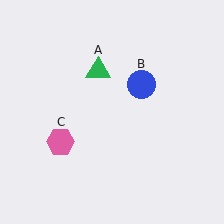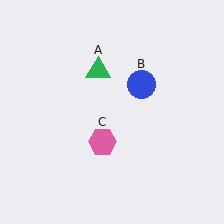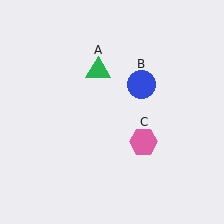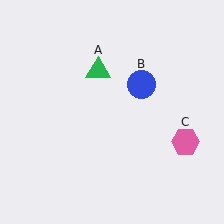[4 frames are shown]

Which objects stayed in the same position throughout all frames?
Green triangle (object A) and blue circle (object B) remained stationary.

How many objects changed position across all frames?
1 object changed position: pink hexagon (object C).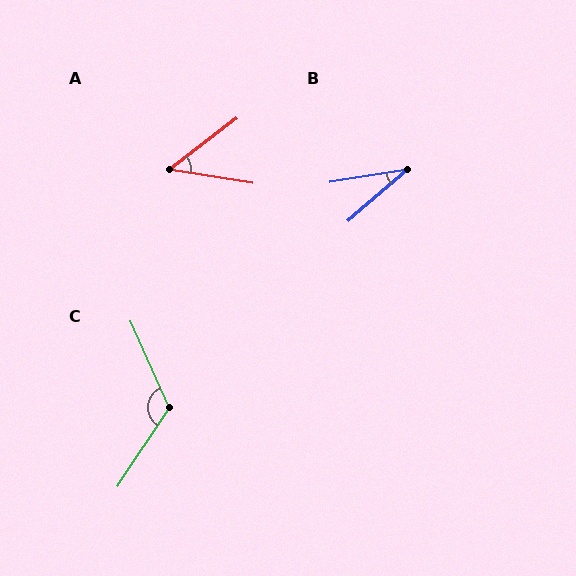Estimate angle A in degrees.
Approximately 47 degrees.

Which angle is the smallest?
B, at approximately 32 degrees.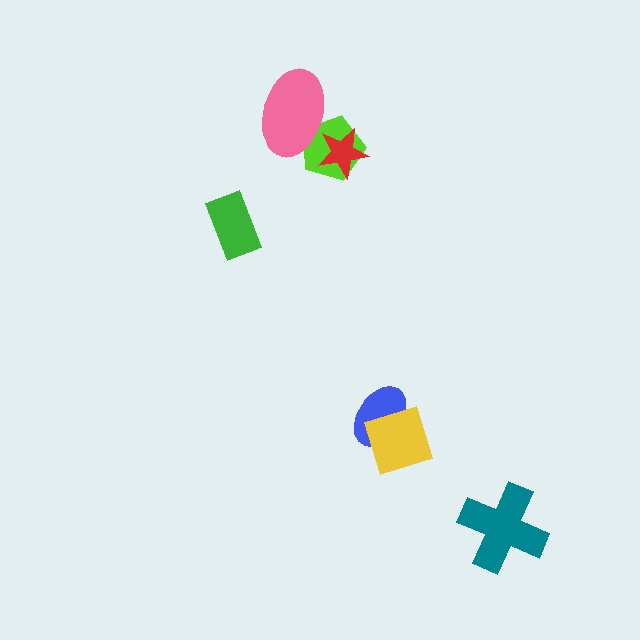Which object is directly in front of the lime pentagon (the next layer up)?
The red star is directly in front of the lime pentagon.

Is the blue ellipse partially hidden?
Yes, it is partially covered by another shape.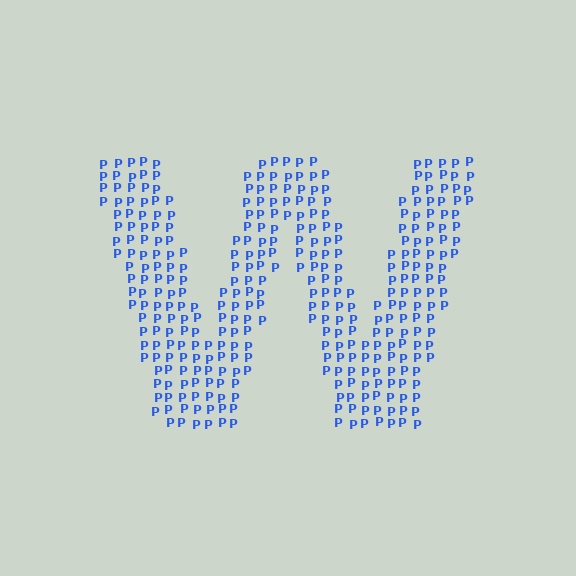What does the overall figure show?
The overall figure shows the letter W.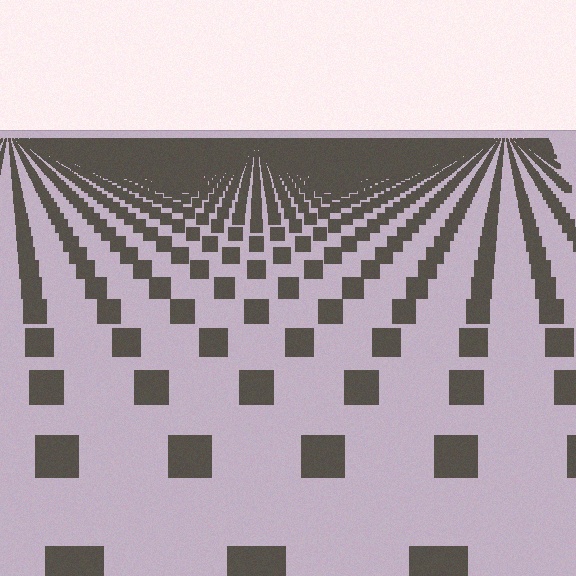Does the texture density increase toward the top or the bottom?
Density increases toward the top.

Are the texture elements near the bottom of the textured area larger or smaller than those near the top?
Larger. Near the bottom, elements are closer to the viewer and appear at a bigger on-screen size.